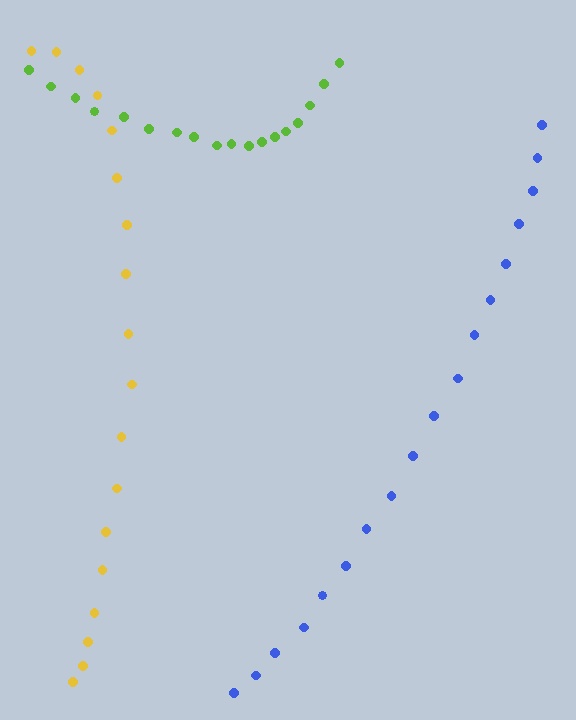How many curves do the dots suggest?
There are 3 distinct paths.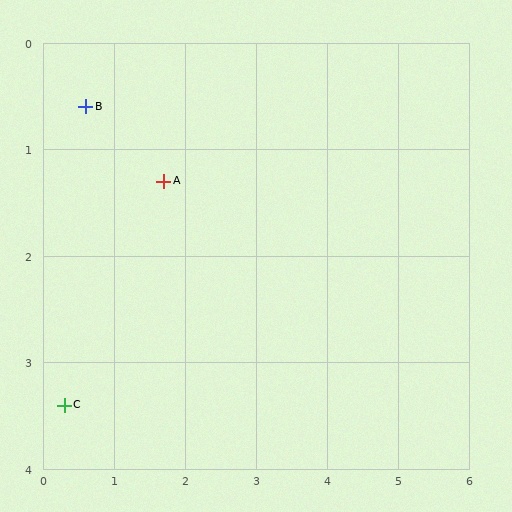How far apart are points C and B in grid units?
Points C and B are about 2.8 grid units apart.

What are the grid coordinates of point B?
Point B is at approximately (0.6, 0.6).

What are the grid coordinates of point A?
Point A is at approximately (1.7, 1.3).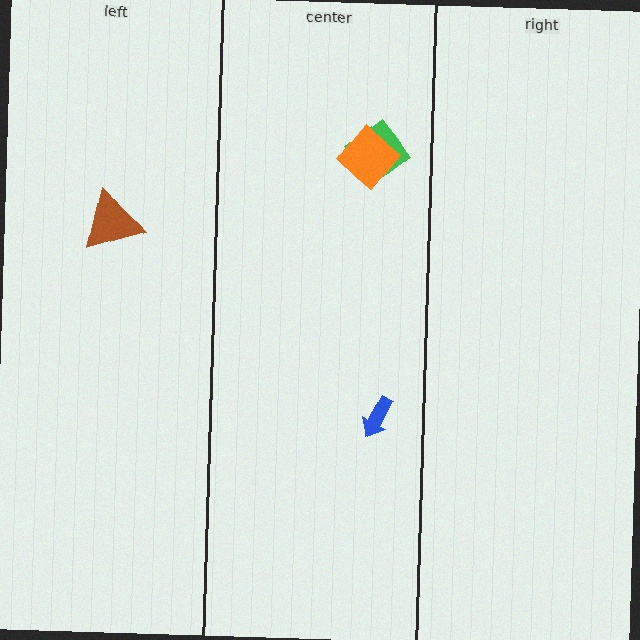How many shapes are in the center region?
3.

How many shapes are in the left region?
1.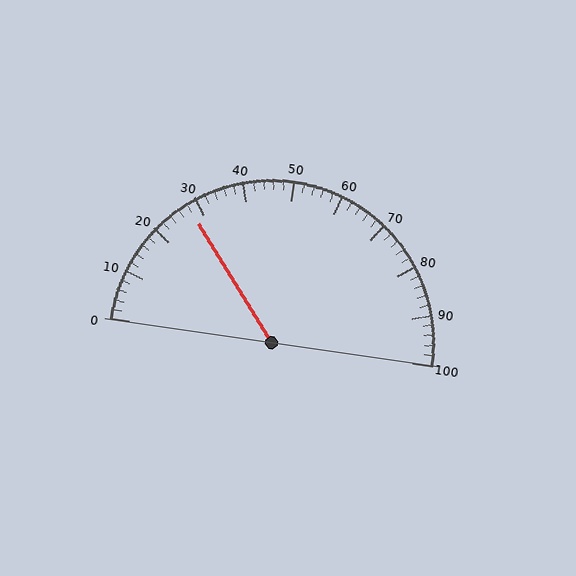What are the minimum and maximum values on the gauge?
The gauge ranges from 0 to 100.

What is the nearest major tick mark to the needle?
The nearest major tick mark is 30.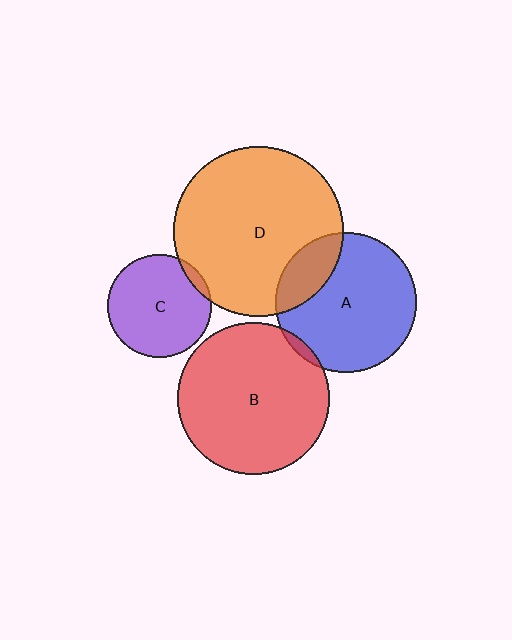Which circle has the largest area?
Circle D (orange).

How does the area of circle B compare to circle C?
Approximately 2.2 times.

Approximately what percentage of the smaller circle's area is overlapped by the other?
Approximately 5%.